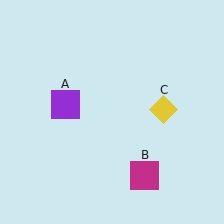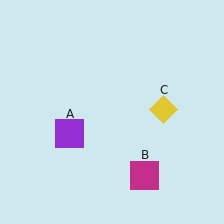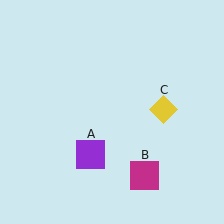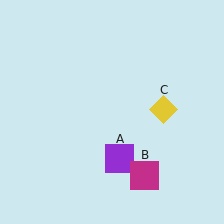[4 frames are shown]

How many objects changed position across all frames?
1 object changed position: purple square (object A).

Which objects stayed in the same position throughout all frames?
Magenta square (object B) and yellow diamond (object C) remained stationary.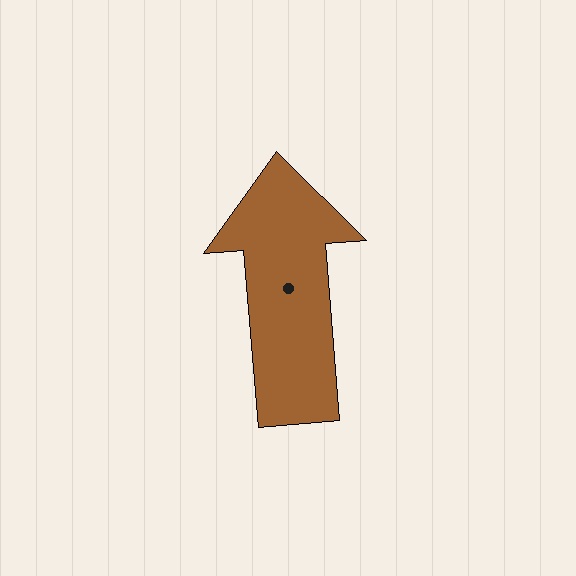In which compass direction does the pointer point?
North.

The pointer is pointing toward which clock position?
Roughly 12 o'clock.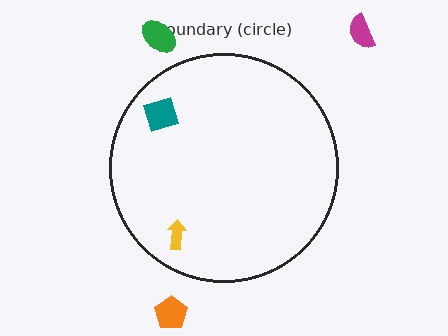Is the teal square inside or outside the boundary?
Inside.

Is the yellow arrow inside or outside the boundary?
Inside.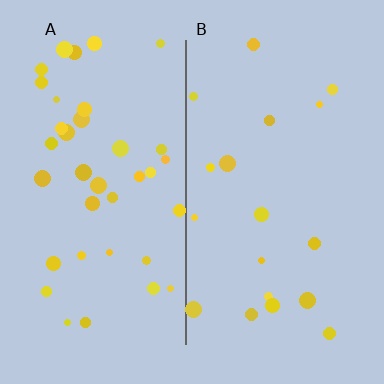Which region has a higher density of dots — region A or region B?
A (the left).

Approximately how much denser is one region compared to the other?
Approximately 2.0× — region A over region B.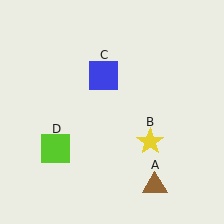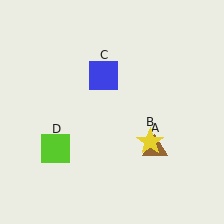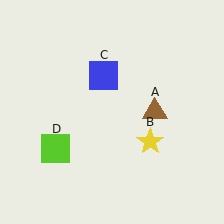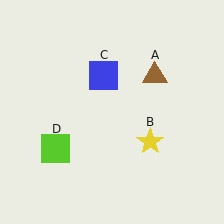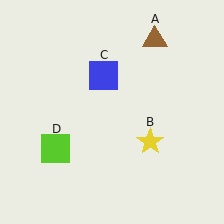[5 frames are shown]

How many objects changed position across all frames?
1 object changed position: brown triangle (object A).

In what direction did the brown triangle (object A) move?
The brown triangle (object A) moved up.